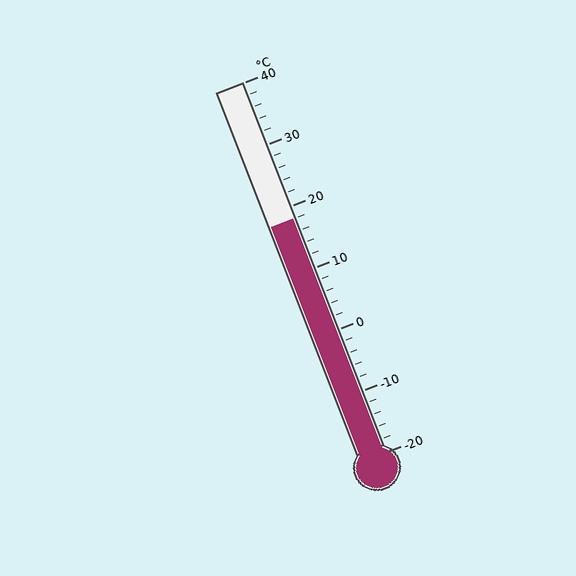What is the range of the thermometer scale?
The thermometer scale ranges from -20°C to 40°C.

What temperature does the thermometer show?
The thermometer shows approximately 18°C.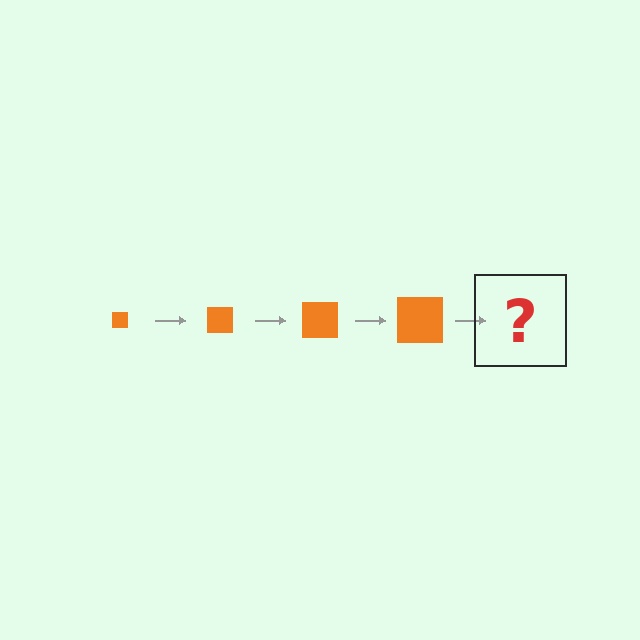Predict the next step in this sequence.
The next step is an orange square, larger than the previous one.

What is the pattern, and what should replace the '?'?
The pattern is that the square gets progressively larger each step. The '?' should be an orange square, larger than the previous one.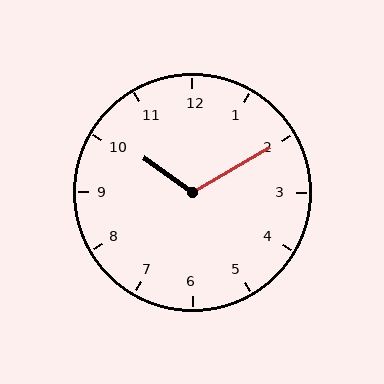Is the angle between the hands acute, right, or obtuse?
It is obtuse.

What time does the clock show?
10:10.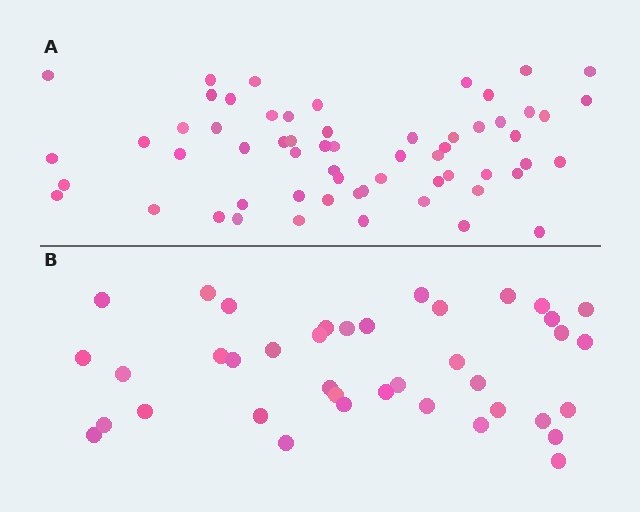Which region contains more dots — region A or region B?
Region A (the top region) has more dots.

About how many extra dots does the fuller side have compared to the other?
Region A has approximately 20 more dots than region B.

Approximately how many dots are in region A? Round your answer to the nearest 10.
About 60 dots.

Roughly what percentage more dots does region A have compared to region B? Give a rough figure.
About 55% more.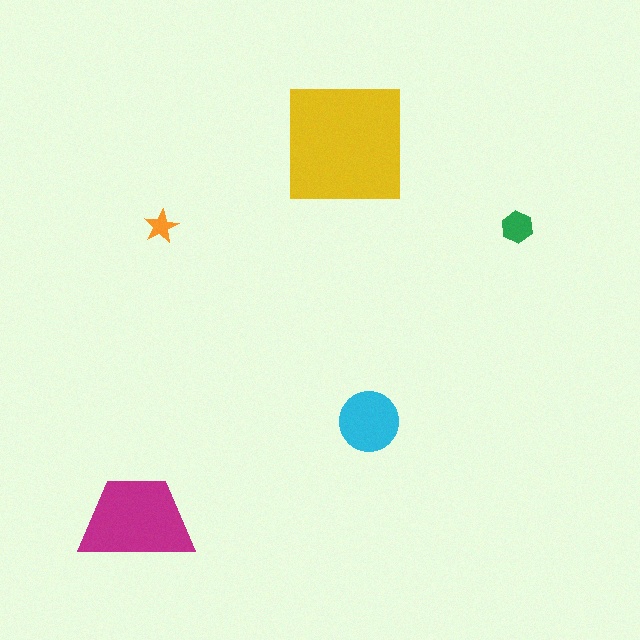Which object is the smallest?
The orange star.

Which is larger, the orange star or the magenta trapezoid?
The magenta trapezoid.